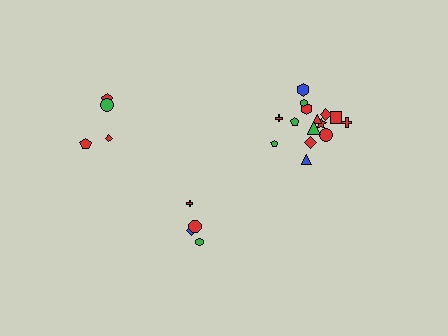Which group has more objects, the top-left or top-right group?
The top-right group.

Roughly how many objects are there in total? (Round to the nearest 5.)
Roughly 25 objects in total.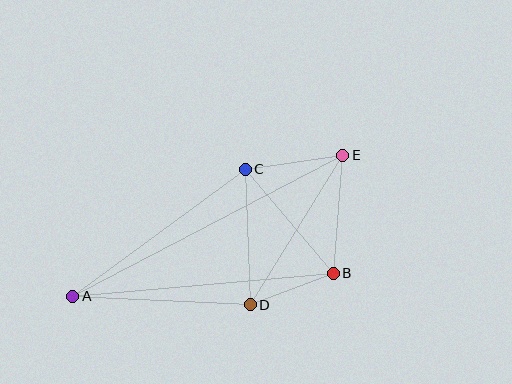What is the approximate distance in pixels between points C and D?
The distance between C and D is approximately 136 pixels.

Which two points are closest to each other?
Points B and D are closest to each other.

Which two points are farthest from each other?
Points A and E are farthest from each other.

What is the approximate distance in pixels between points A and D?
The distance between A and D is approximately 178 pixels.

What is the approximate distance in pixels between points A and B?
The distance between A and B is approximately 261 pixels.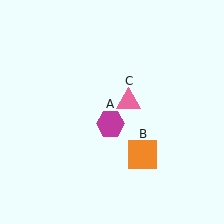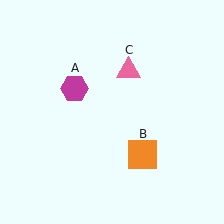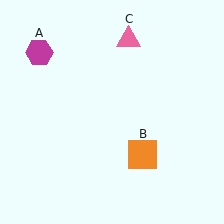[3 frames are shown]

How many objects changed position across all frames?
2 objects changed position: magenta hexagon (object A), pink triangle (object C).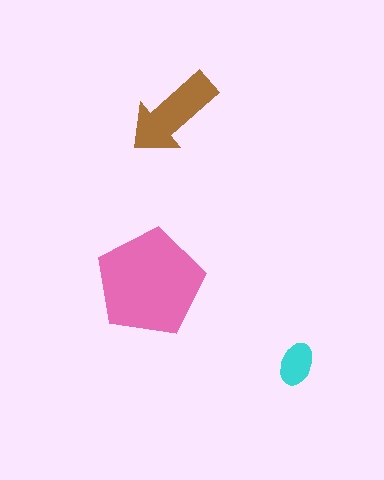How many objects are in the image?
There are 3 objects in the image.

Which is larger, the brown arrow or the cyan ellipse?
The brown arrow.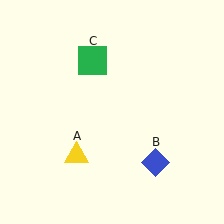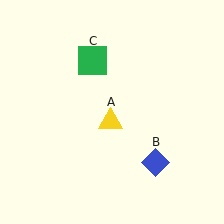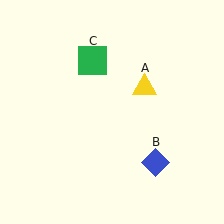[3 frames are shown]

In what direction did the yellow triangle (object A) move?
The yellow triangle (object A) moved up and to the right.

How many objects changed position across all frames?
1 object changed position: yellow triangle (object A).